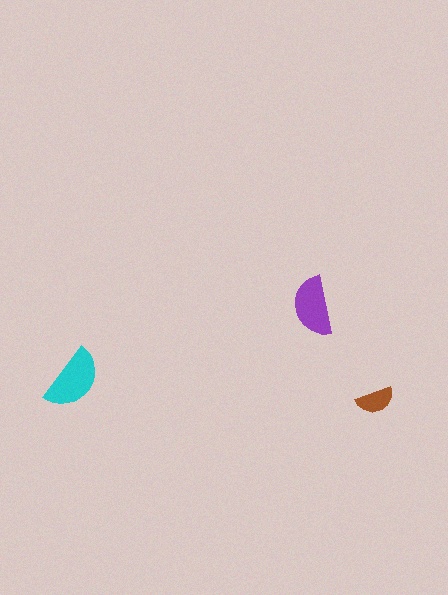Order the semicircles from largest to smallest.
the cyan one, the purple one, the brown one.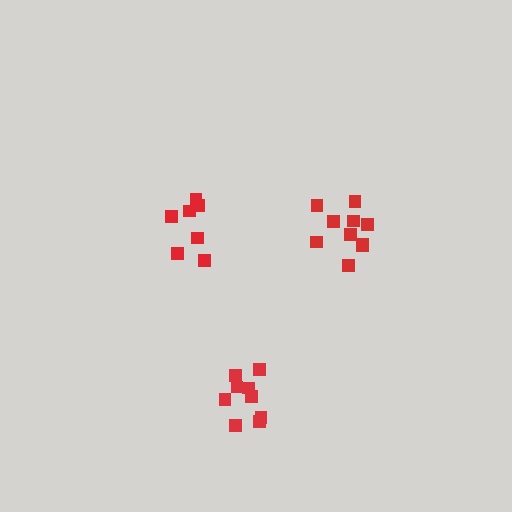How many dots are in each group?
Group 1: 7 dots, Group 2: 10 dots, Group 3: 9 dots (26 total).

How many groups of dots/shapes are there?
There are 3 groups.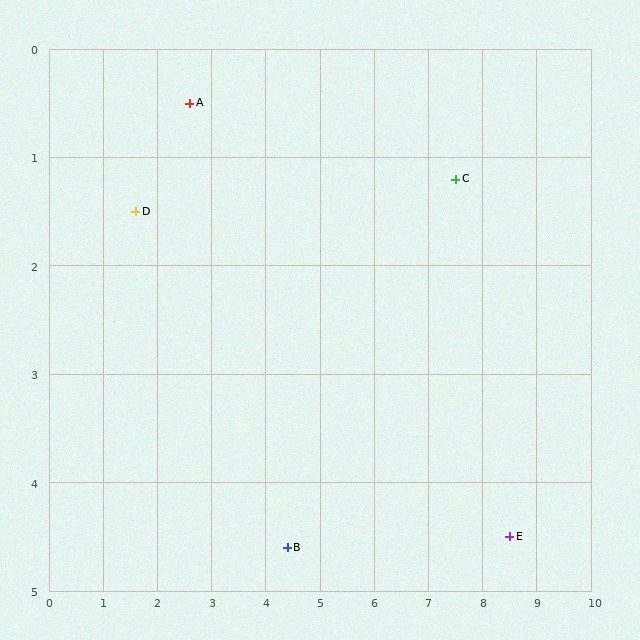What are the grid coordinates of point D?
Point D is at approximately (1.6, 1.5).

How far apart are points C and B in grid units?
Points C and B are about 4.6 grid units apart.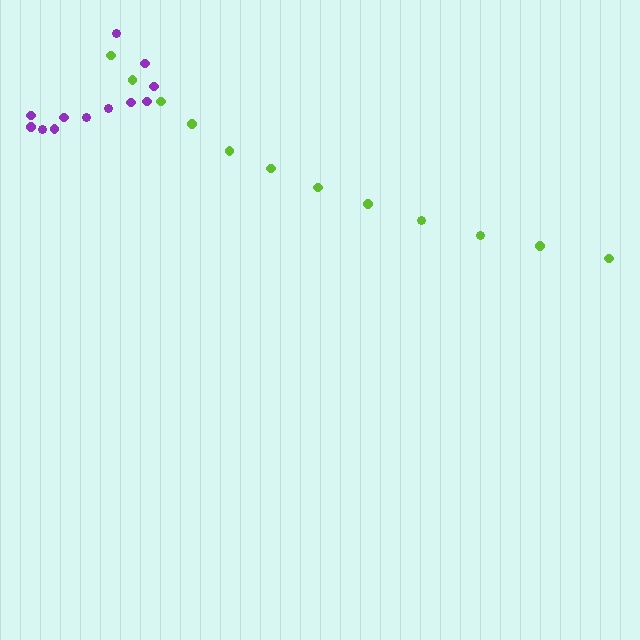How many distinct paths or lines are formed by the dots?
There are 2 distinct paths.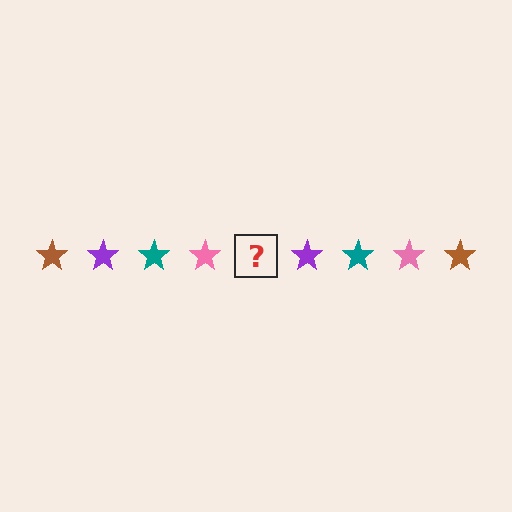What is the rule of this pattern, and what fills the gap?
The rule is that the pattern cycles through brown, purple, teal, pink stars. The gap should be filled with a brown star.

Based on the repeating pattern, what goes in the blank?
The blank should be a brown star.